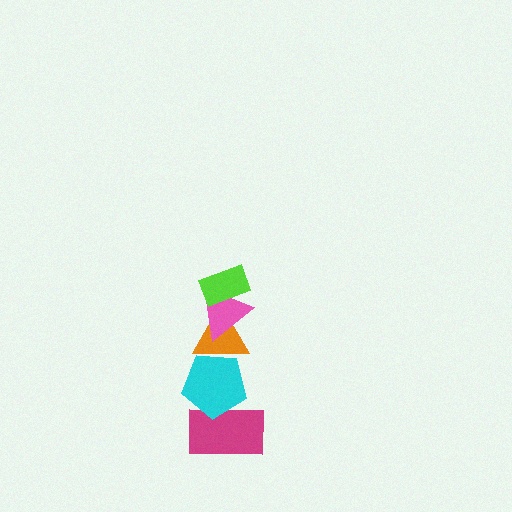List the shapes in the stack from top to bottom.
From top to bottom: the lime rectangle, the pink triangle, the orange triangle, the cyan pentagon, the magenta rectangle.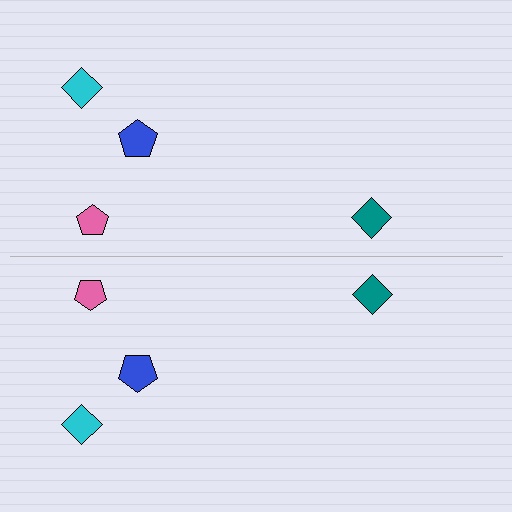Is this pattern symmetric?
Yes, this pattern has bilateral (reflection) symmetry.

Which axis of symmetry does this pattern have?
The pattern has a horizontal axis of symmetry running through the center of the image.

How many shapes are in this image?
There are 8 shapes in this image.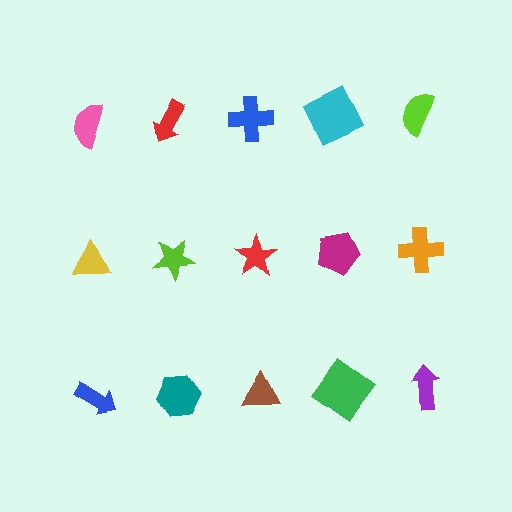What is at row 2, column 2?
A lime star.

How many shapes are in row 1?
5 shapes.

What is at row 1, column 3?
A blue cross.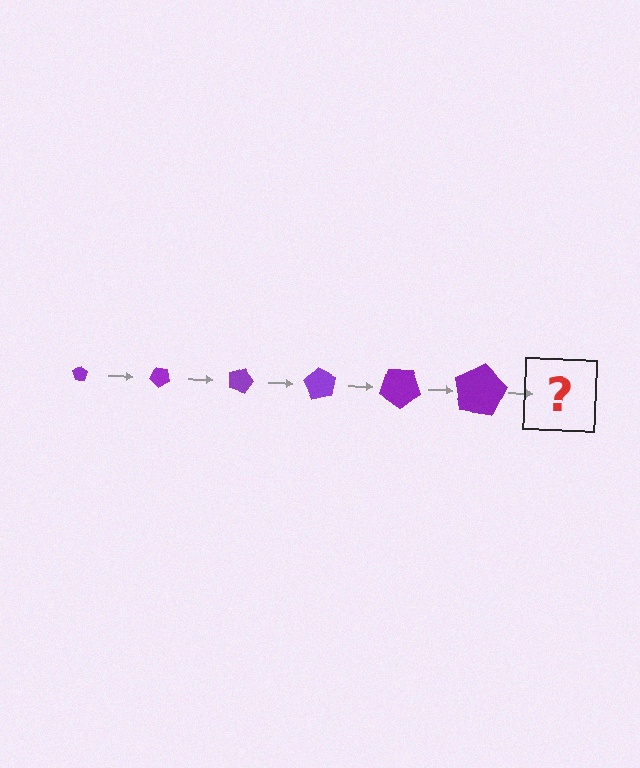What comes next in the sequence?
The next element should be a pentagon, larger than the previous one and rotated 270 degrees from the start.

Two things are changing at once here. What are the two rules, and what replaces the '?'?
The two rules are that the pentagon grows larger each step and it rotates 45 degrees each step. The '?' should be a pentagon, larger than the previous one and rotated 270 degrees from the start.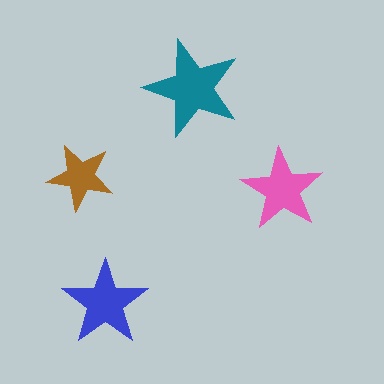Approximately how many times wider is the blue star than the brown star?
About 1.5 times wider.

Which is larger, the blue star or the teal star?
The teal one.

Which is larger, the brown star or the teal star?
The teal one.